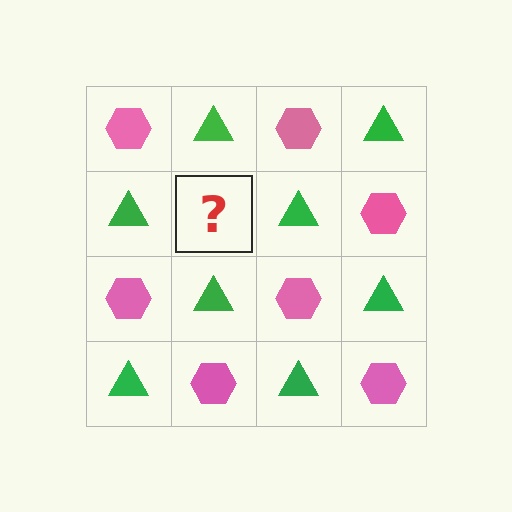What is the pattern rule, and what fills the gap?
The rule is that it alternates pink hexagon and green triangle in a checkerboard pattern. The gap should be filled with a pink hexagon.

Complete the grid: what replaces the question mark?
The question mark should be replaced with a pink hexagon.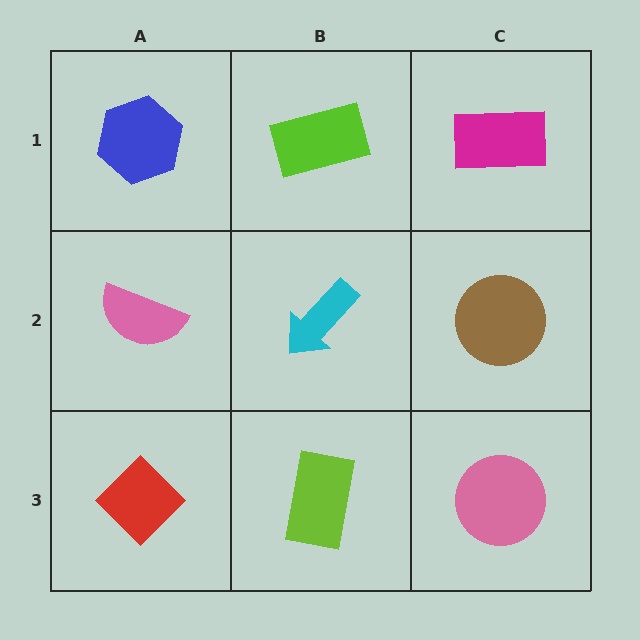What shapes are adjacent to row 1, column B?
A cyan arrow (row 2, column B), a blue hexagon (row 1, column A), a magenta rectangle (row 1, column C).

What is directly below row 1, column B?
A cyan arrow.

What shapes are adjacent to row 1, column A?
A pink semicircle (row 2, column A), a lime rectangle (row 1, column B).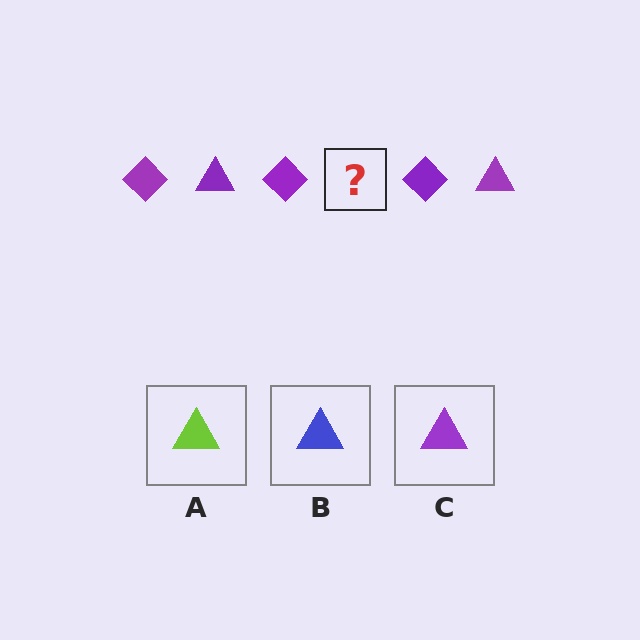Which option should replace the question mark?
Option C.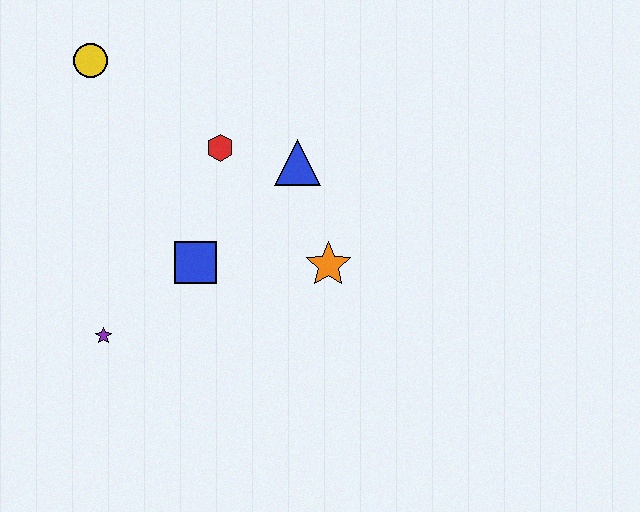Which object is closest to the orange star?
The blue triangle is closest to the orange star.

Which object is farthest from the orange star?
The yellow circle is farthest from the orange star.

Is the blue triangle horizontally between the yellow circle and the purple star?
No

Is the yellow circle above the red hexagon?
Yes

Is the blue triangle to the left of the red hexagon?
No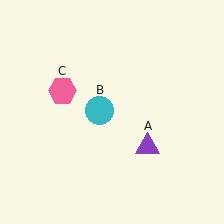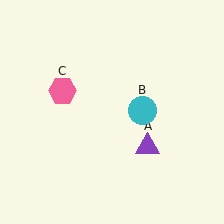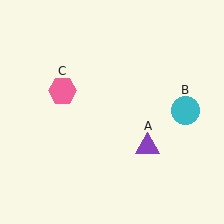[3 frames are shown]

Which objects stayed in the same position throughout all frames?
Purple triangle (object A) and pink hexagon (object C) remained stationary.